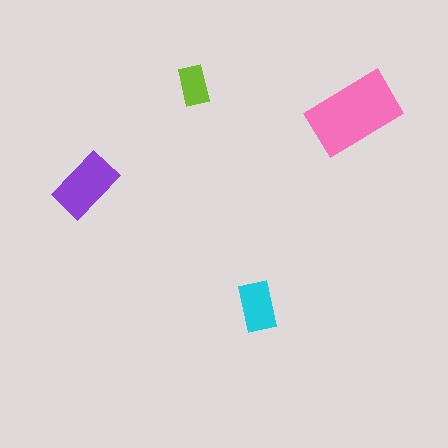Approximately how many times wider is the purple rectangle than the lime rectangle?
About 1.5 times wider.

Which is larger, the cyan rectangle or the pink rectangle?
The pink one.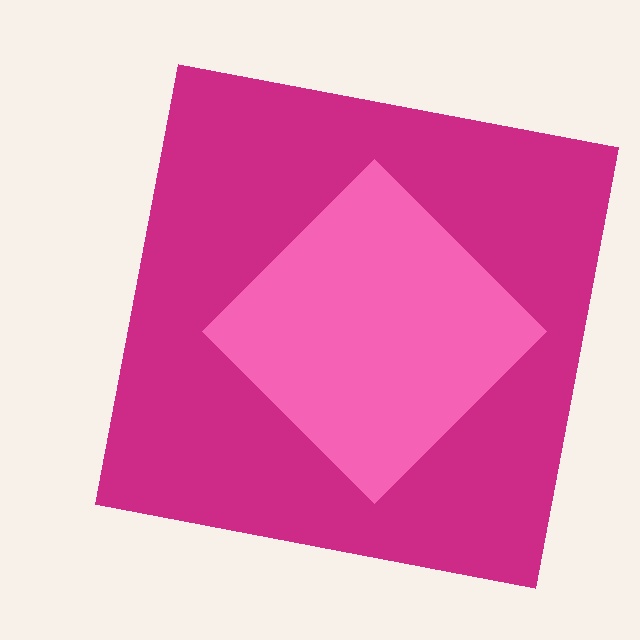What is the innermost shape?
The pink diamond.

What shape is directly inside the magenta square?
The pink diamond.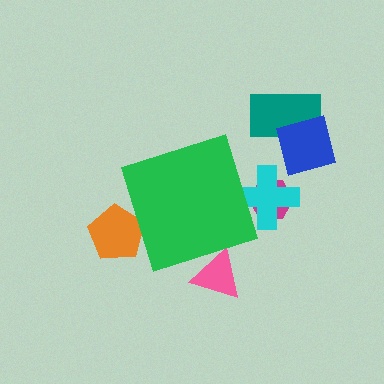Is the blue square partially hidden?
No, the blue square is fully visible.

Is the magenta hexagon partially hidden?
Yes, the magenta hexagon is partially hidden behind the green diamond.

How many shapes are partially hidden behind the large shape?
4 shapes are partially hidden.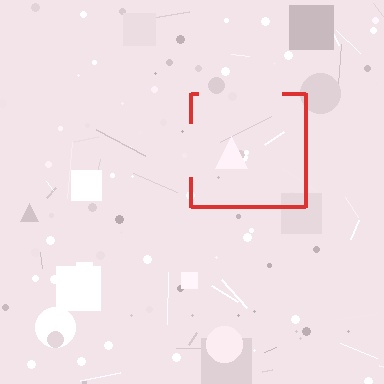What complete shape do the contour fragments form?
The contour fragments form a square.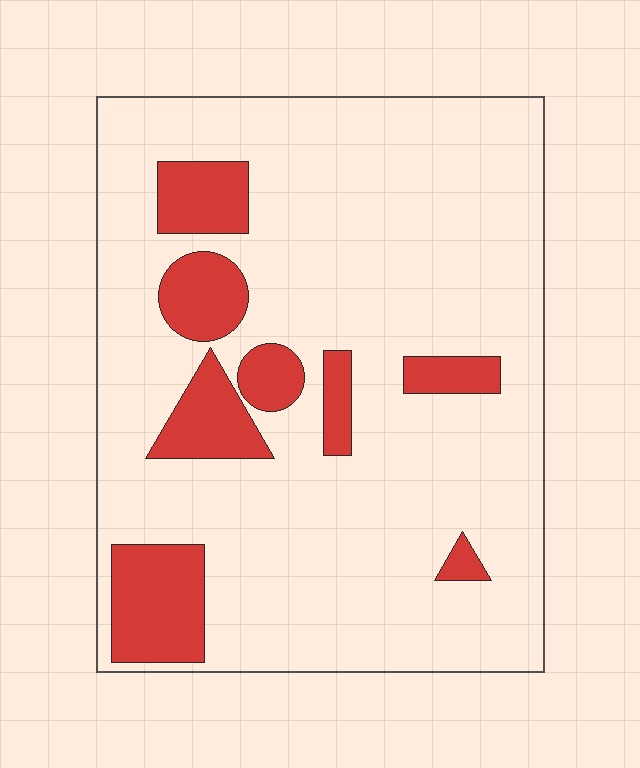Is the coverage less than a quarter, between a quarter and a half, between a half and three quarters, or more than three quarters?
Less than a quarter.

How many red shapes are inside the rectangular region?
8.